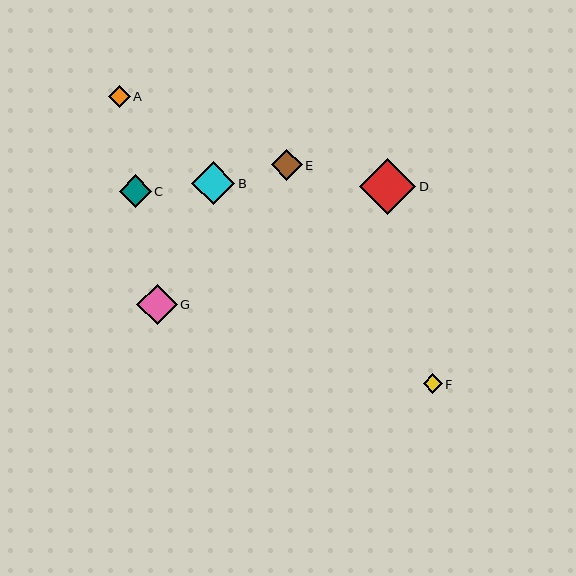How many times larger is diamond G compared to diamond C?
Diamond G is approximately 1.3 times the size of diamond C.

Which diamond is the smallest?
Diamond F is the smallest with a size of approximately 19 pixels.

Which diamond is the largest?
Diamond D is the largest with a size of approximately 56 pixels.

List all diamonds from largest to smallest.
From largest to smallest: D, B, G, C, E, A, F.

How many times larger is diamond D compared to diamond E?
Diamond D is approximately 1.8 times the size of diamond E.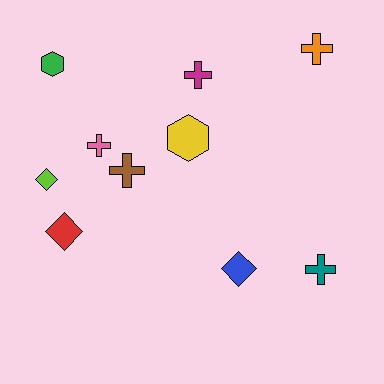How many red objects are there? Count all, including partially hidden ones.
There is 1 red object.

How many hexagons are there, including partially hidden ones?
There are 2 hexagons.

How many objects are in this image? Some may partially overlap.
There are 10 objects.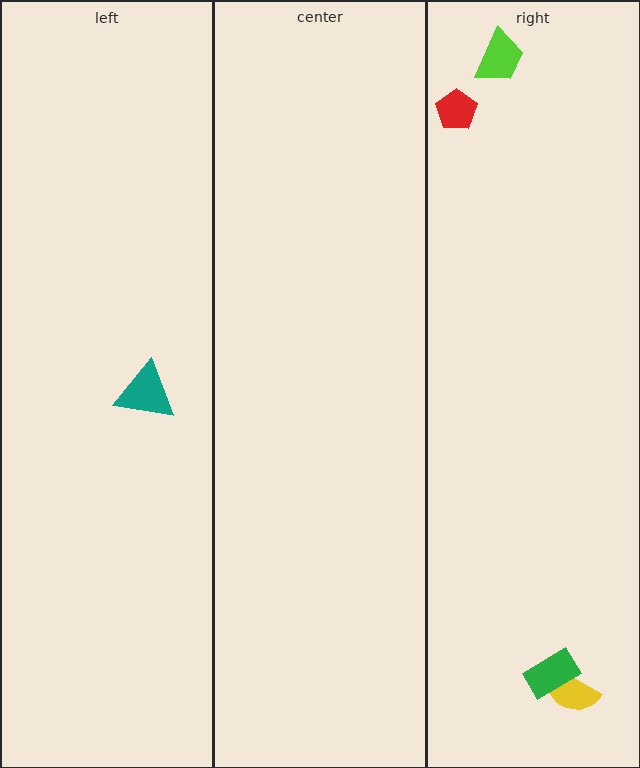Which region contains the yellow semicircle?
The right region.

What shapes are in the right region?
The yellow semicircle, the green rectangle, the lime trapezoid, the red pentagon.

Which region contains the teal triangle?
The left region.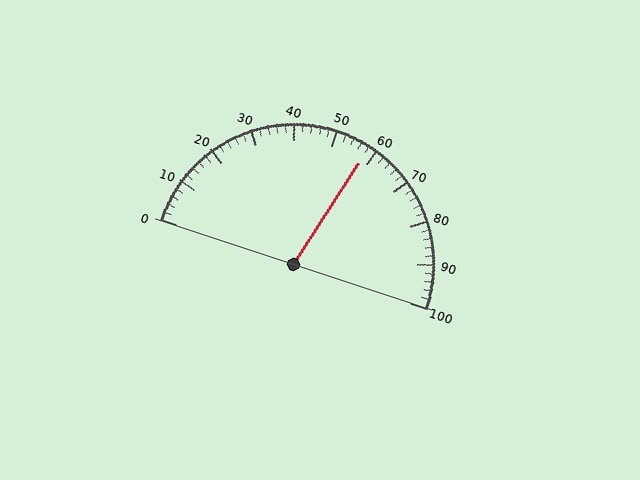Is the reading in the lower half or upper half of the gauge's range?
The reading is in the upper half of the range (0 to 100).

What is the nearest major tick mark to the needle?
The nearest major tick mark is 60.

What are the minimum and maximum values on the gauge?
The gauge ranges from 0 to 100.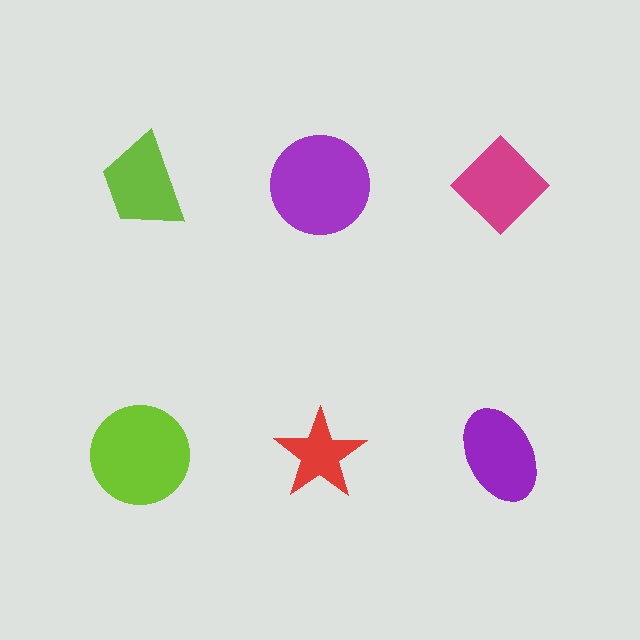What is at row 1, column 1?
A lime trapezoid.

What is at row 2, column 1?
A lime circle.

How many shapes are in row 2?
3 shapes.